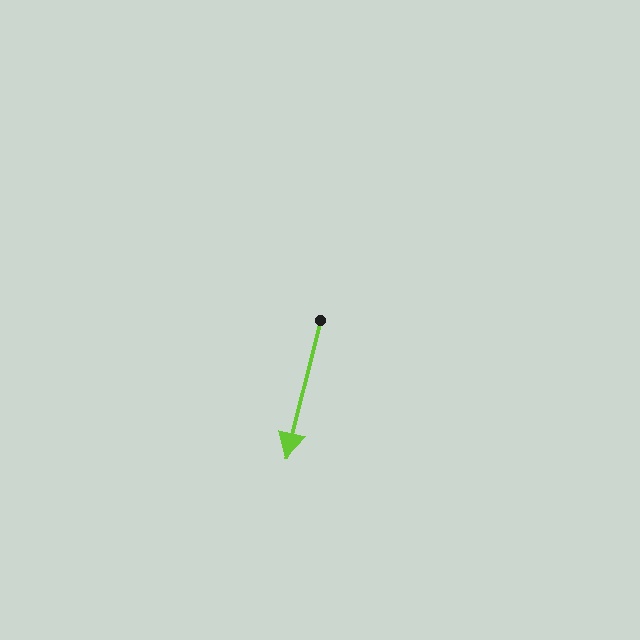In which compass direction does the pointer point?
South.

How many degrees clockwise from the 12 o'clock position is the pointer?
Approximately 194 degrees.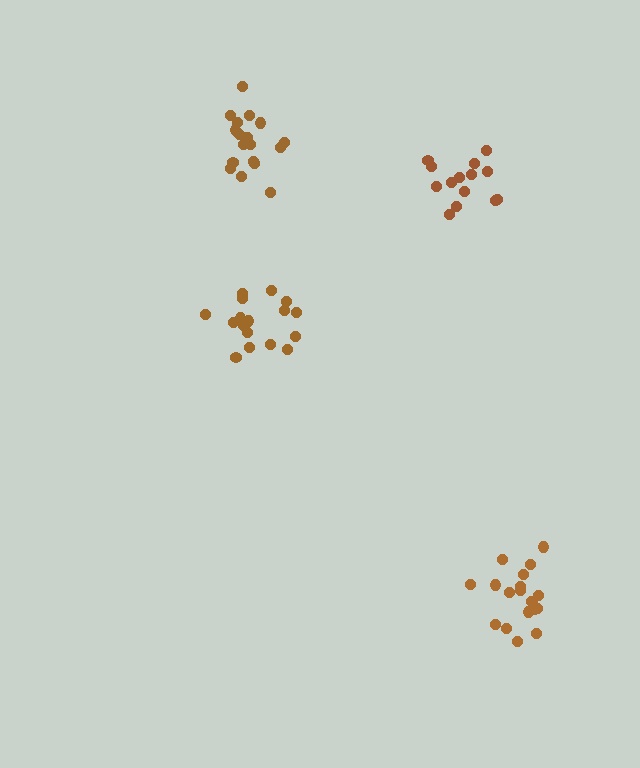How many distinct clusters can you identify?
There are 4 distinct clusters.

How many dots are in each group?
Group 1: 14 dots, Group 2: 19 dots, Group 3: 19 dots, Group 4: 17 dots (69 total).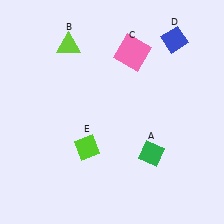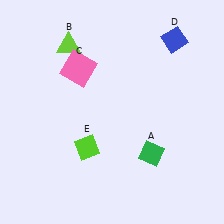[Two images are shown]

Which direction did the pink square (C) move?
The pink square (C) moved left.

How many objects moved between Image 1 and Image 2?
1 object moved between the two images.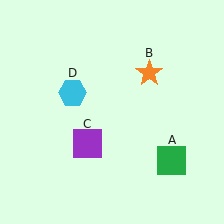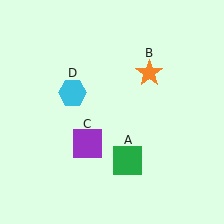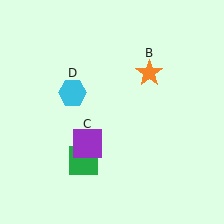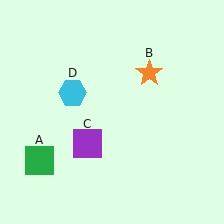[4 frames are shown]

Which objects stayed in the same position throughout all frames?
Orange star (object B) and purple square (object C) and cyan hexagon (object D) remained stationary.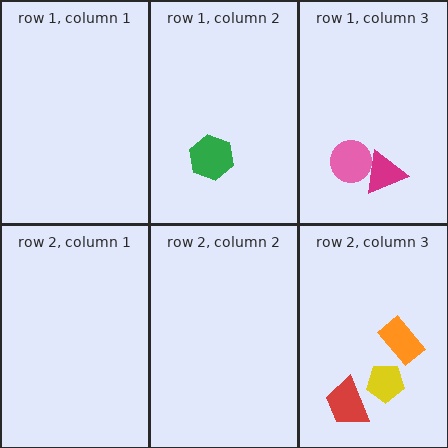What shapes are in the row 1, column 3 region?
The magenta triangle, the pink circle.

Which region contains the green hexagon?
The row 1, column 2 region.